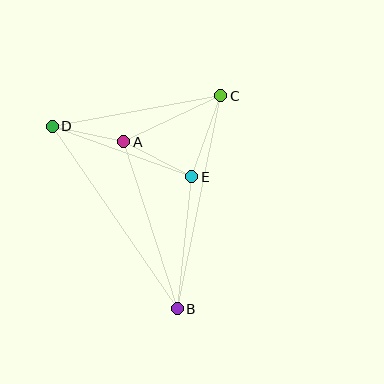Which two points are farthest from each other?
Points B and D are farthest from each other.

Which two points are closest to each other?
Points A and D are closest to each other.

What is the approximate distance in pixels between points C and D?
The distance between C and D is approximately 171 pixels.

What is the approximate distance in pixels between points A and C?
The distance between A and C is approximately 107 pixels.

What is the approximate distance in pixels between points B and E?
The distance between B and E is approximately 133 pixels.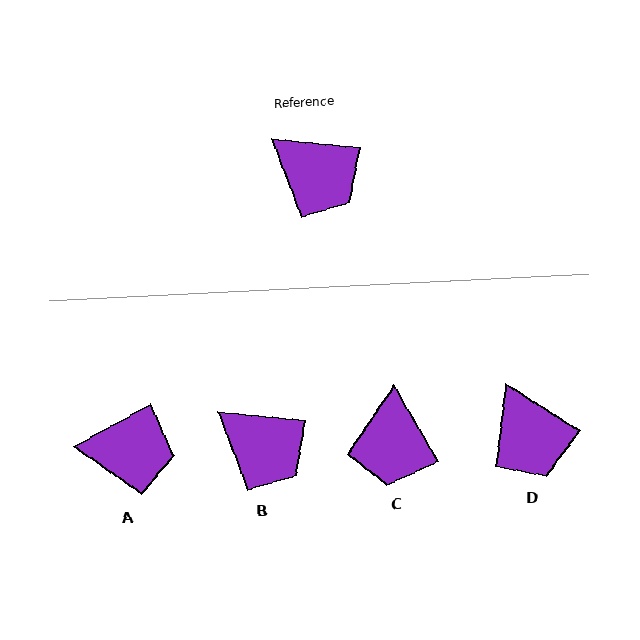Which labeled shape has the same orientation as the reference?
B.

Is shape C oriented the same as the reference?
No, it is off by about 55 degrees.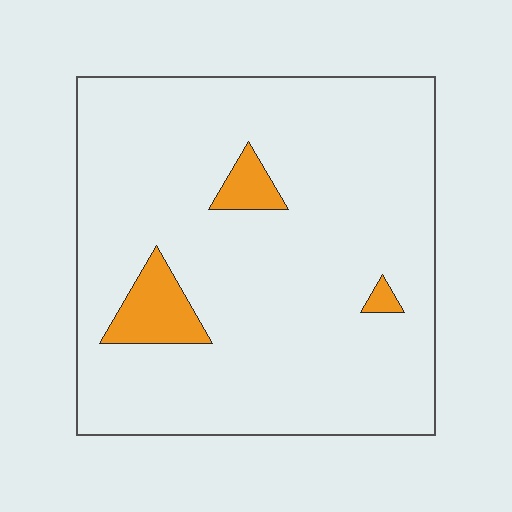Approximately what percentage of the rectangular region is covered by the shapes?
Approximately 5%.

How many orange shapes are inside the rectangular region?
3.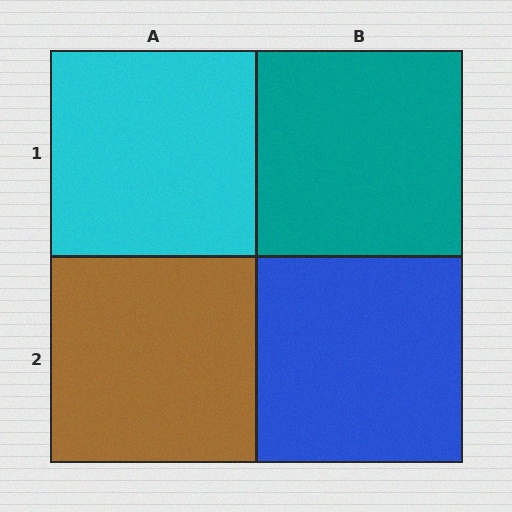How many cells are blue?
1 cell is blue.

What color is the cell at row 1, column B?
Teal.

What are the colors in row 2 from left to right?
Brown, blue.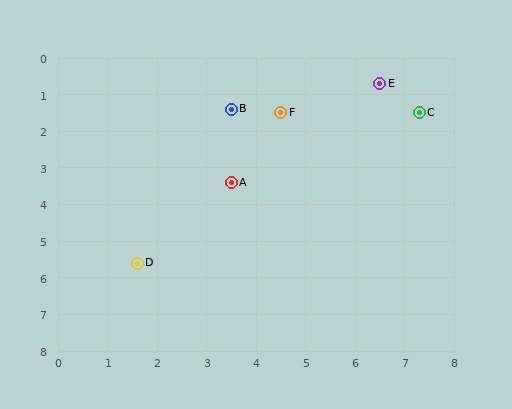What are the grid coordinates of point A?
Point A is at approximately (3.5, 3.4).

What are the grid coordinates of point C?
Point C is at approximately (7.3, 1.5).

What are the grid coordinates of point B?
Point B is at approximately (3.5, 1.4).